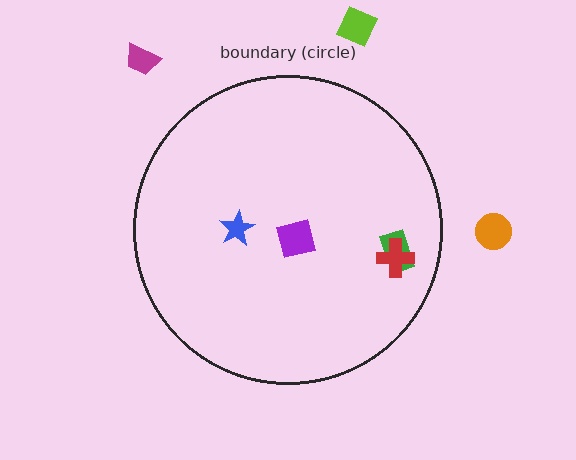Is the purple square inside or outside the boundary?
Inside.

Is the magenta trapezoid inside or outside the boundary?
Outside.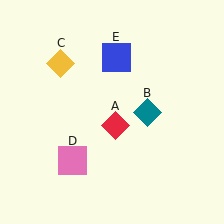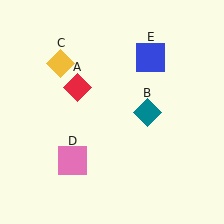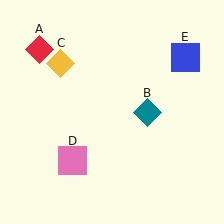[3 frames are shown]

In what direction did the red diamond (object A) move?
The red diamond (object A) moved up and to the left.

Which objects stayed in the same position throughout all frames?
Teal diamond (object B) and yellow diamond (object C) and pink square (object D) remained stationary.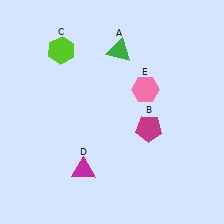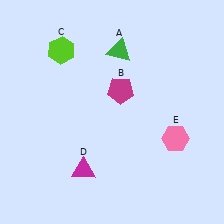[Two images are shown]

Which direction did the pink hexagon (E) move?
The pink hexagon (E) moved down.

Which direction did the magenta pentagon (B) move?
The magenta pentagon (B) moved up.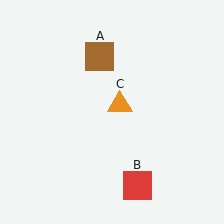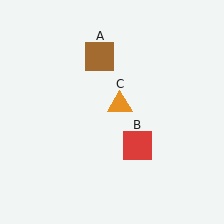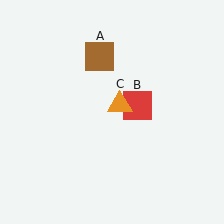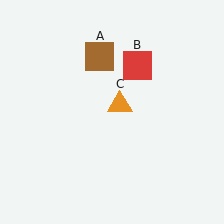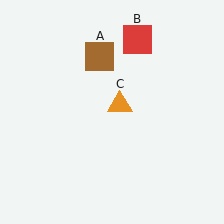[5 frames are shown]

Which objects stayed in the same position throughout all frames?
Brown square (object A) and orange triangle (object C) remained stationary.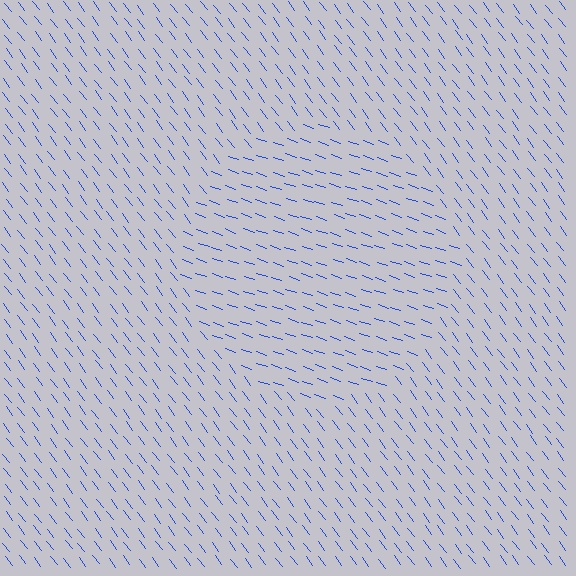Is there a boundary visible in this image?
Yes, there is a texture boundary formed by a change in line orientation.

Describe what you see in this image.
The image is filled with small blue line segments. A circle region in the image has lines oriented differently from the surrounding lines, creating a visible texture boundary.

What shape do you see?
I see a circle.